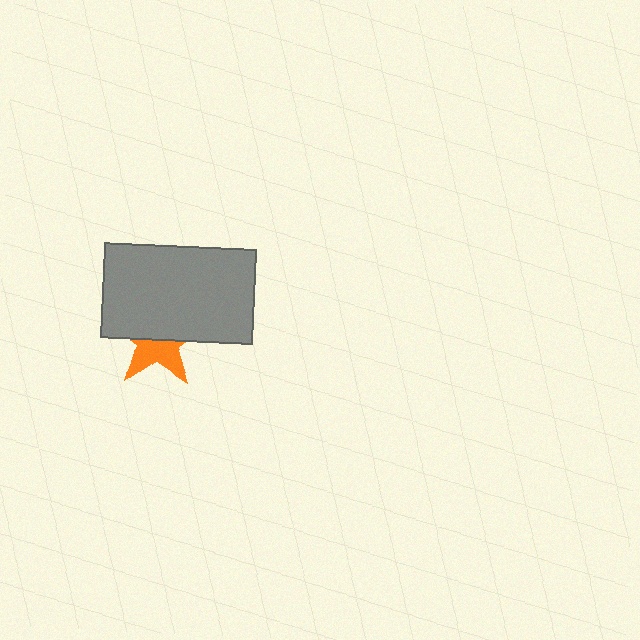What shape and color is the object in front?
The object in front is a gray rectangle.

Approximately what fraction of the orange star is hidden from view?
Roughly 55% of the orange star is hidden behind the gray rectangle.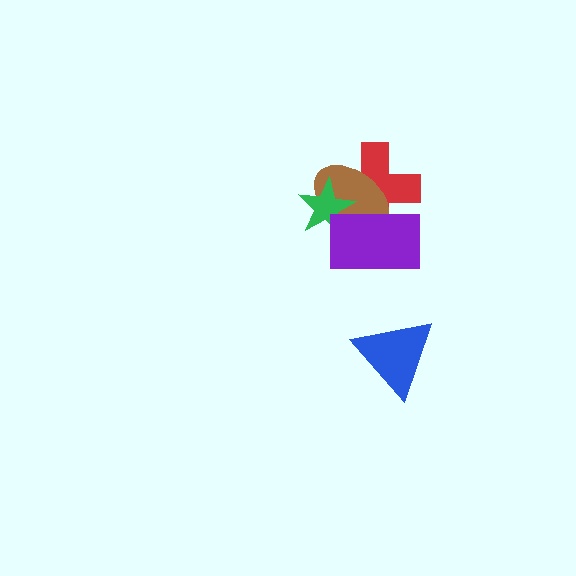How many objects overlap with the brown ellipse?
3 objects overlap with the brown ellipse.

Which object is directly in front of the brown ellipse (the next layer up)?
The green star is directly in front of the brown ellipse.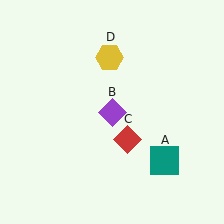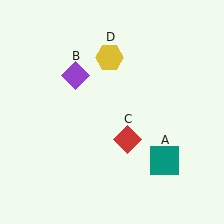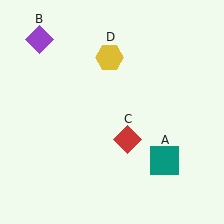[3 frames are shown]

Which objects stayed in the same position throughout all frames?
Teal square (object A) and red diamond (object C) and yellow hexagon (object D) remained stationary.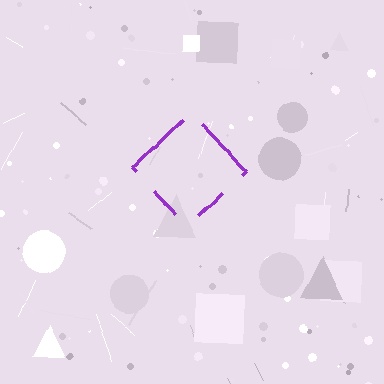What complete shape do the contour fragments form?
The contour fragments form a diamond.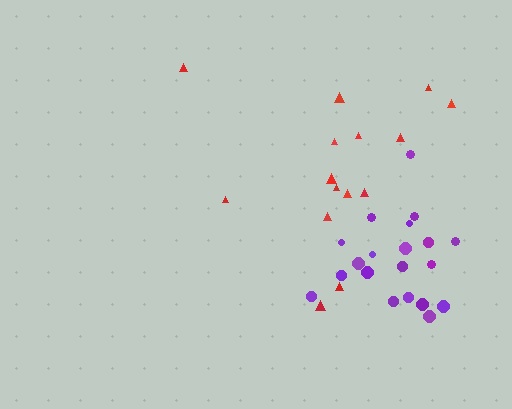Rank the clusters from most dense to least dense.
purple, red.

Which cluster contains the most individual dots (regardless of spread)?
Purple (20).